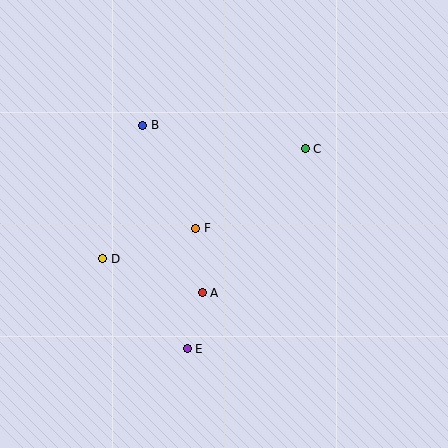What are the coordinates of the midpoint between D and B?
The midpoint between D and B is at (123, 192).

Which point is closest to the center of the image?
Point F at (196, 228) is closest to the center.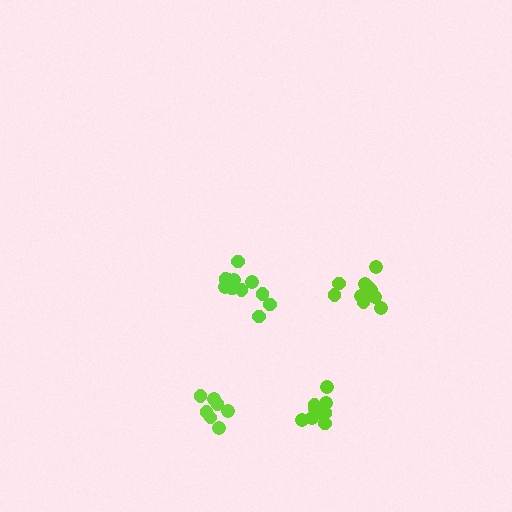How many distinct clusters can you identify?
There are 4 distinct clusters.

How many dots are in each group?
Group 1: 11 dots, Group 2: 7 dots, Group 3: 9 dots, Group 4: 11 dots (38 total).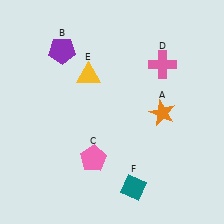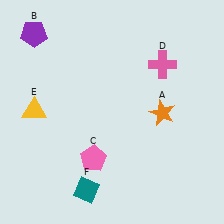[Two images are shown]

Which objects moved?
The objects that moved are: the purple pentagon (B), the yellow triangle (E), the teal diamond (F).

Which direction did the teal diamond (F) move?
The teal diamond (F) moved left.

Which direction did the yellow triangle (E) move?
The yellow triangle (E) moved left.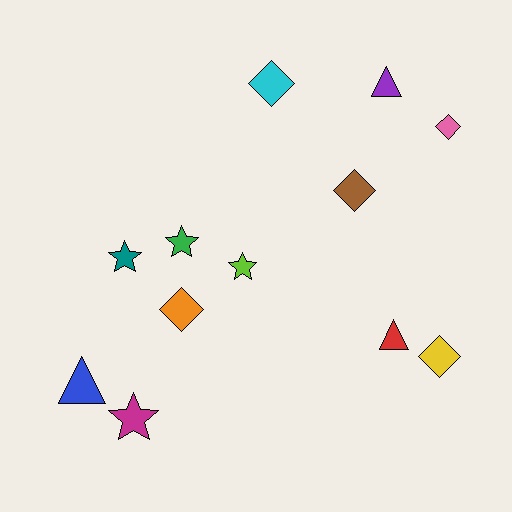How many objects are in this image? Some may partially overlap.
There are 12 objects.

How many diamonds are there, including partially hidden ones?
There are 5 diamonds.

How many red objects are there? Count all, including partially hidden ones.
There is 1 red object.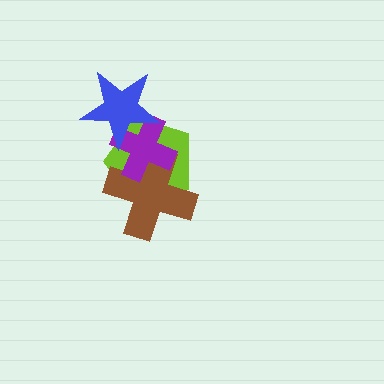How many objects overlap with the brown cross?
2 objects overlap with the brown cross.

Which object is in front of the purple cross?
The blue star is in front of the purple cross.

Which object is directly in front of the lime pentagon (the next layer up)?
The brown cross is directly in front of the lime pentagon.